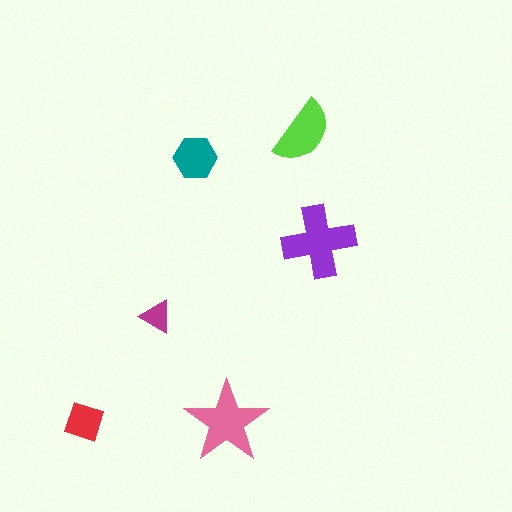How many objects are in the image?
There are 6 objects in the image.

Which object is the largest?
The purple cross.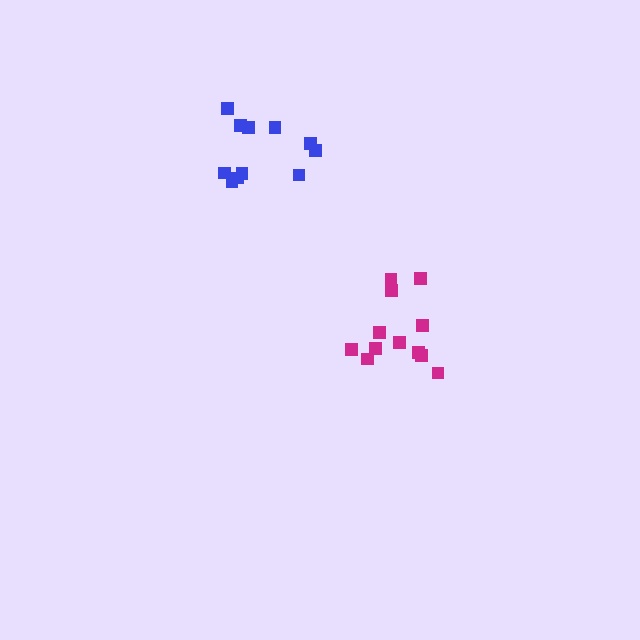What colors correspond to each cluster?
The clusters are colored: blue, magenta.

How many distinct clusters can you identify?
There are 2 distinct clusters.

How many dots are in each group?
Group 1: 11 dots, Group 2: 12 dots (23 total).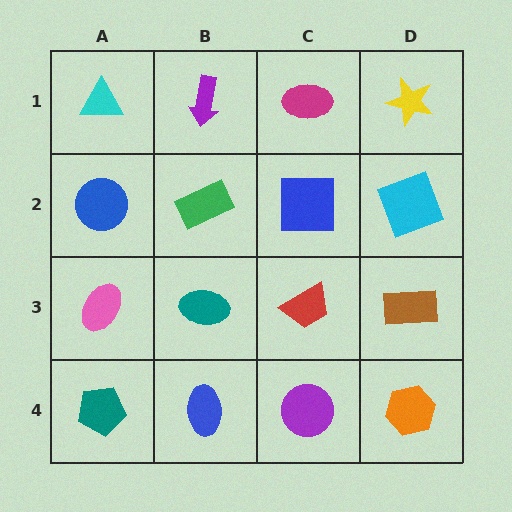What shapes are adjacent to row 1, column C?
A blue square (row 2, column C), a purple arrow (row 1, column B), a yellow star (row 1, column D).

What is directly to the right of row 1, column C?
A yellow star.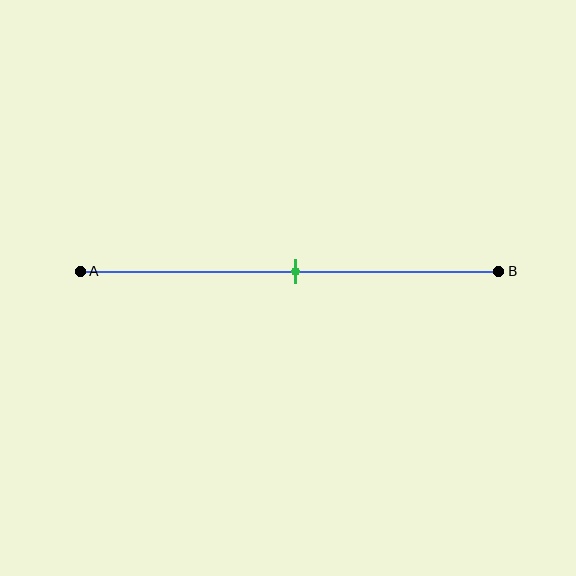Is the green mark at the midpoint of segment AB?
Yes, the mark is approximately at the midpoint.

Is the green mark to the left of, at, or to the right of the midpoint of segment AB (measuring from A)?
The green mark is approximately at the midpoint of segment AB.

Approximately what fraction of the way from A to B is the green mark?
The green mark is approximately 50% of the way from A to B.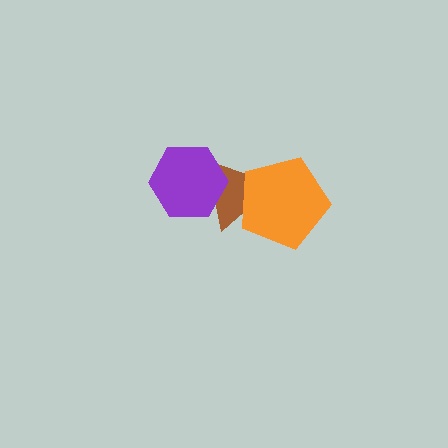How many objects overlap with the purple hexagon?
1 object overlaps with the purple hexagon.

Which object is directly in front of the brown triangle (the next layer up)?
The purple hexagon is directly in front of the brown triangle.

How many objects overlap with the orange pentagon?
1 object overlaps with the orange pentagon.